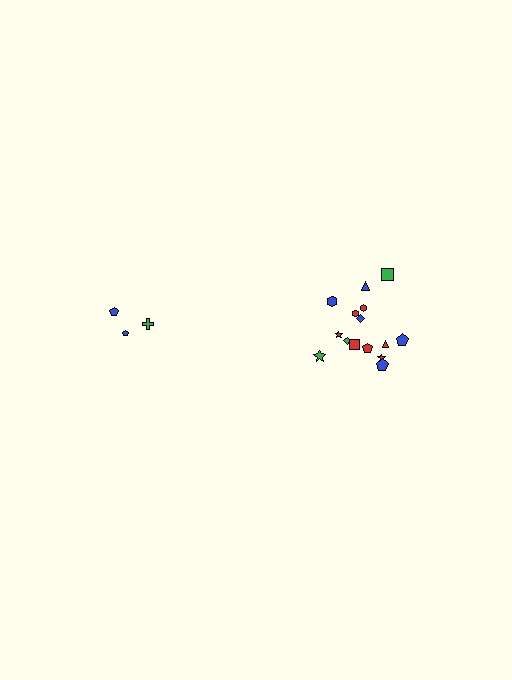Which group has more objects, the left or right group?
The right group.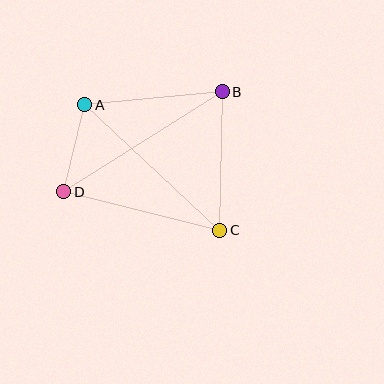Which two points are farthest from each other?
Points B and D are farthest from each other.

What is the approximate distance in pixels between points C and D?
The distance between C and D is approximately 160 pixels.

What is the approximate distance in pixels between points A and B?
The distance between A and B is approximately 138 pixels.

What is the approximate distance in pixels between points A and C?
The distance between A and C is approximately 184 pixels.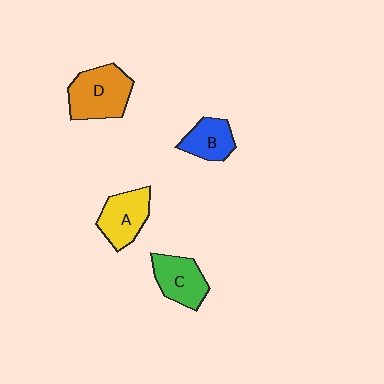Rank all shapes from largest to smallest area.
From largest to smallest: D (orange), A (yellow), C (green), B (blue).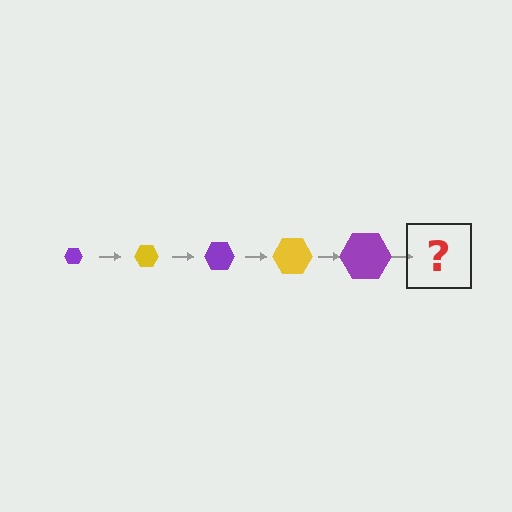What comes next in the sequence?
The next element should be a yellow hexagon, larger than the previous one.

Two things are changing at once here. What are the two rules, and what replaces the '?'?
The two rules are that the hexagon grows larger each step and the color cycles through purple and yellow. The '?' should be a yellow hexagon, larger than the previous one.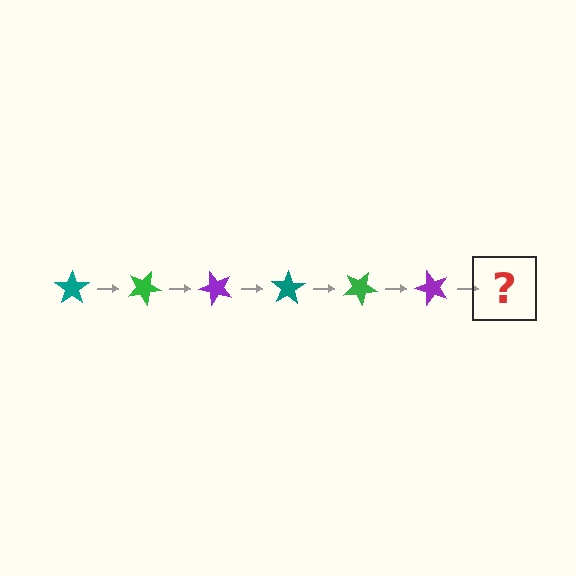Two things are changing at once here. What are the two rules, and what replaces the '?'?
The two rules are that it rotates 25 degrees each step and the color cycles through teal, green, and purple. The '?' should be a teal star, rotated 150 degrees from the start.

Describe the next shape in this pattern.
It should be a teal star, rotated 150 degrees from the start.